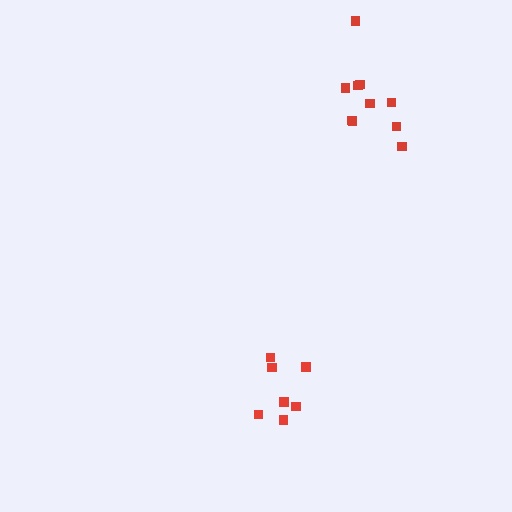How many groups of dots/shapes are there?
There are 2 groups.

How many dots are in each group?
Group 1: 10 dots, Group 2: 7 dots (17 total).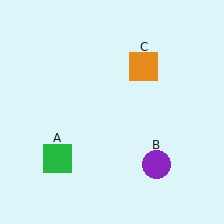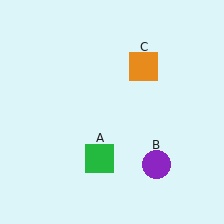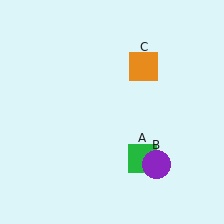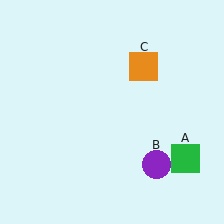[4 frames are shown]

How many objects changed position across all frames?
1 object changed position: green square (object A).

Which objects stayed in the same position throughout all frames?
Purple circle (object B) and orange square (object C) remained stationary.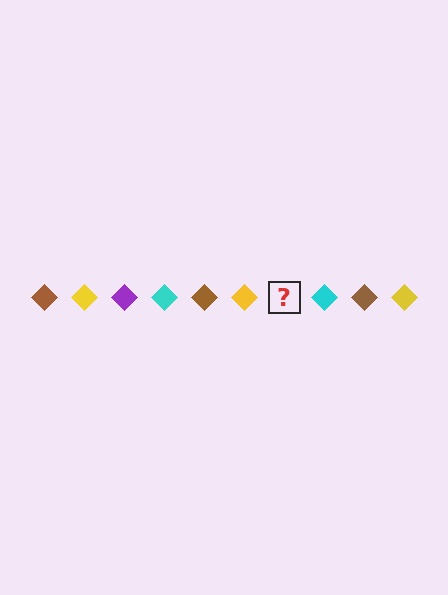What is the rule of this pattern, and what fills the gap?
The rule is that the pattern cycles through brown, yellow, purple, cyan diamonds. The gap should be filled with a purple diamond.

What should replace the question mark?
The question mark should be replaced with a purple diamond.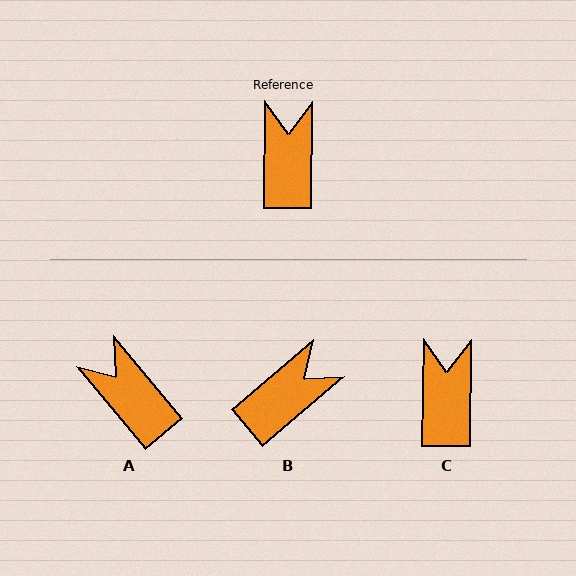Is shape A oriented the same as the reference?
No, it is off by about 40 degrees.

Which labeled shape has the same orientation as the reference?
C.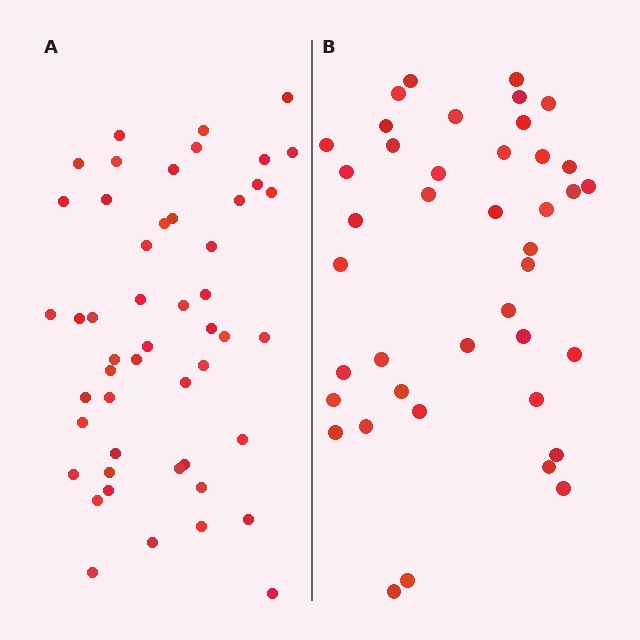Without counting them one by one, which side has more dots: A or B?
Region A (the left region) has more dots.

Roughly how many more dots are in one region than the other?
Region A has roughly 8 or so more dots than region B.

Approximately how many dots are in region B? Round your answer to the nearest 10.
About 40 dots. (The exact count is 41, which rounds to 40.)